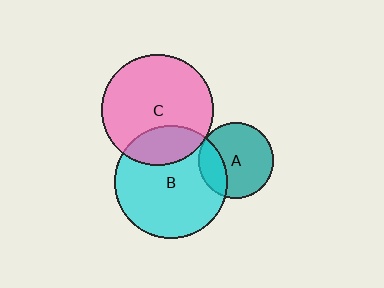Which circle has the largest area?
Circle B (cyan).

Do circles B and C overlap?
Yes.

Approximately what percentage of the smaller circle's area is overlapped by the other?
Approximately 25%.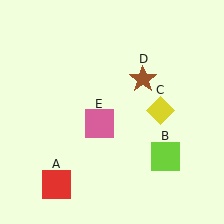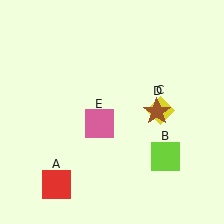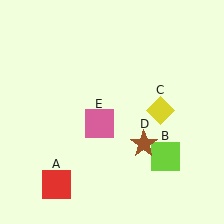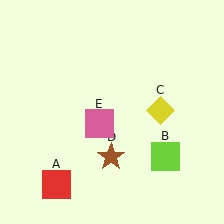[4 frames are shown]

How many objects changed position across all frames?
1 object changed position: brown star (object D).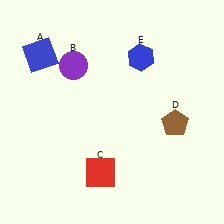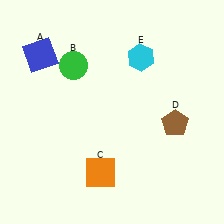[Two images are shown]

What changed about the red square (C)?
In Image 1, C is red. In Image 2, it changed to orange.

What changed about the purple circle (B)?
In Image 1, B is purple. In Image 2, it changed to green.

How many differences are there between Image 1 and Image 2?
There are 3 differences between the two images.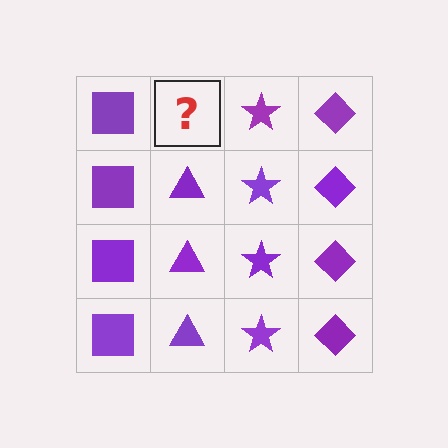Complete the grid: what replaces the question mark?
The question mark should be replaced with a purple triangle.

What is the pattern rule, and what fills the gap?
The rule is that each column has a consistent shape. The gap should be filled with a purple triangle.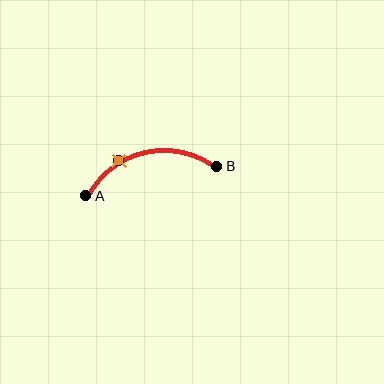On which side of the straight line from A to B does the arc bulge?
The arc bulges above the straight line connecting A and B.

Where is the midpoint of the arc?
The arc midpoint is the point on the curve farthest from the straight line joining A and B. It sits above that line.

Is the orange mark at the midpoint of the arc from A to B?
No. The orange mark lies on the arc but is closer to endpoint A. The arc midpoint would be at the point on the curve equidistant along the arc from both A and B.